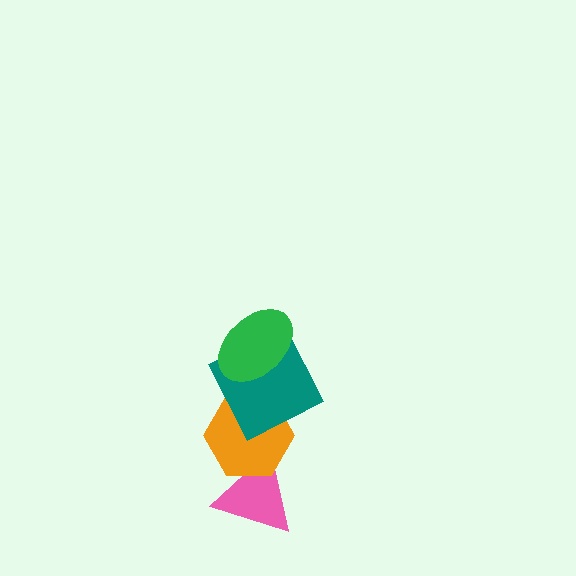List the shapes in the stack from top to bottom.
From top to bottom: the green ellipse, the teal square, the orange hexagon, the pink triangle.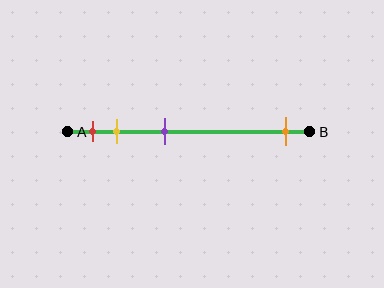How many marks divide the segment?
There are 4 marks dividing the segment.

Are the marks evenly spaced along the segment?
No, the marks are not evenly spaced.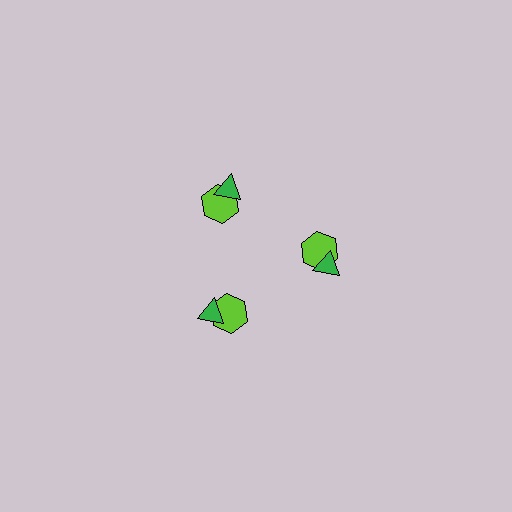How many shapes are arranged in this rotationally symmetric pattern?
There are 6 shapes, arranged in 3 groups of 2.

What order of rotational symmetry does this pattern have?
This pattern has 3-fold rotational symmetry.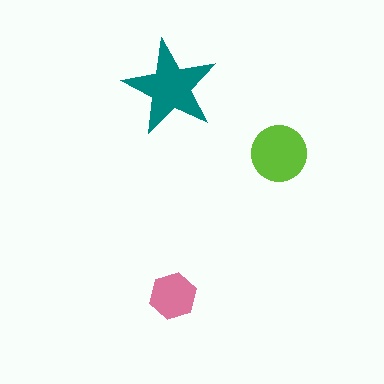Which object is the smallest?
The pink hexagon.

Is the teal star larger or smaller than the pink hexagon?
Larger.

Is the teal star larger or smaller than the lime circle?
Larger.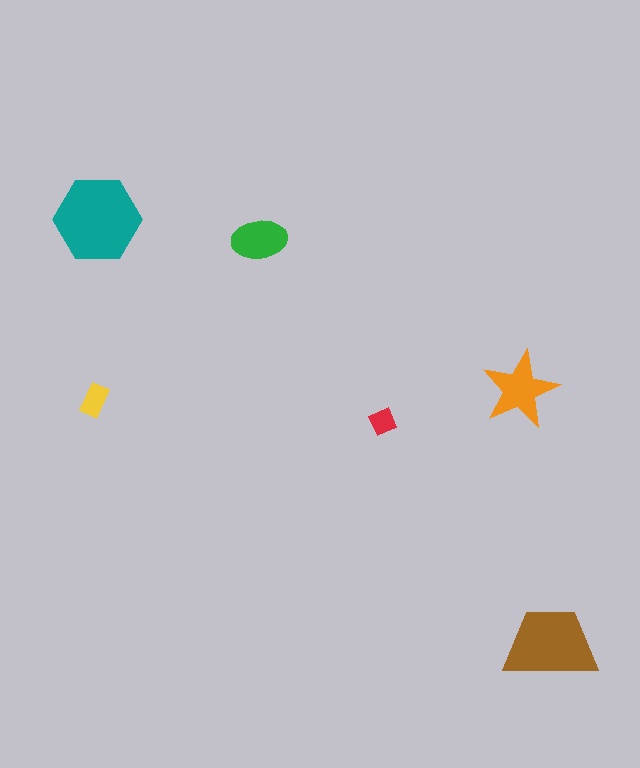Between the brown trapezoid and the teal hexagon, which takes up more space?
The teal hexagon.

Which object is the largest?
The teal hexagon.